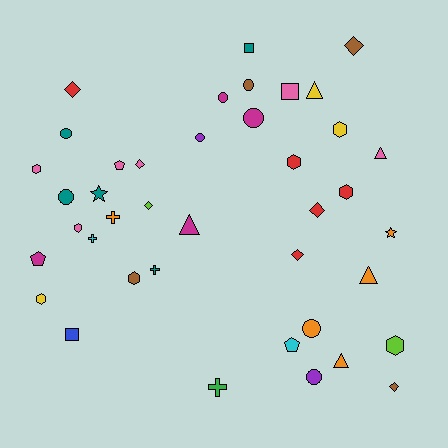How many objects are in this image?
There are 40 objects.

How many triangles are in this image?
There are 5 triangles.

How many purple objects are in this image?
There are 2 purple objects.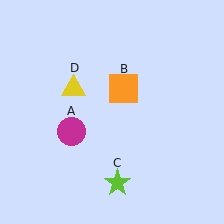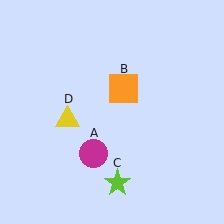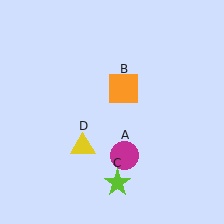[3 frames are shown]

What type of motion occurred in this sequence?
The magenta circle (object A), yellow triangle (object D) rotated counterclockwise around the center of the scene.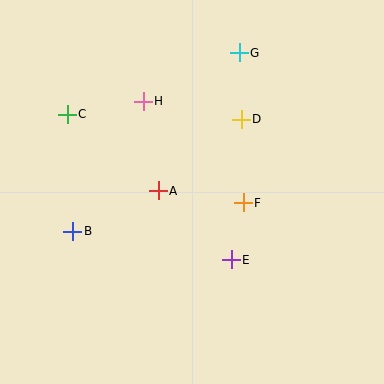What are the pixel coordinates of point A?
Point A is at (158, 191).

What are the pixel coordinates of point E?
Point E is at (231, 260).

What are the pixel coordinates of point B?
Point B is at (73, 231).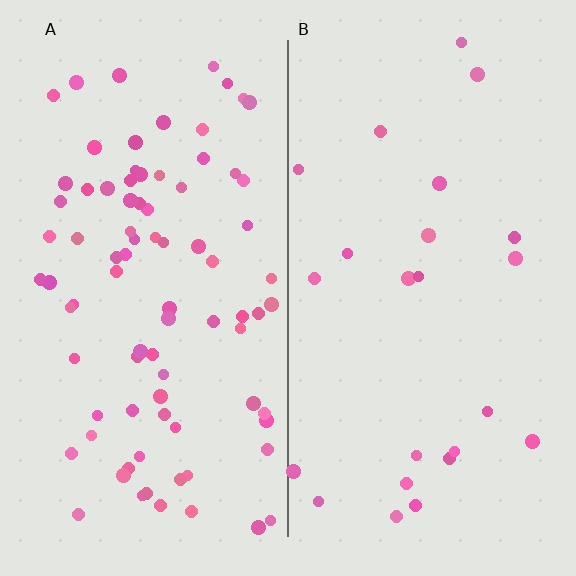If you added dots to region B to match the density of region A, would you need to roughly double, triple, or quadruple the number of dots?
Approximately quadruple.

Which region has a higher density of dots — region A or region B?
A (the left).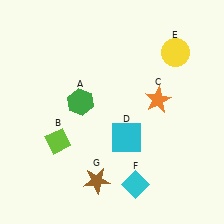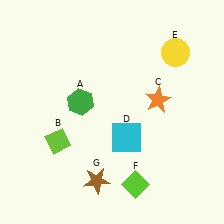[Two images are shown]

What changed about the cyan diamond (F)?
In Image 1, F is cyan. In Image 2, it changed to lime.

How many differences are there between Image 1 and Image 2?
There is 1 difference between the two images.